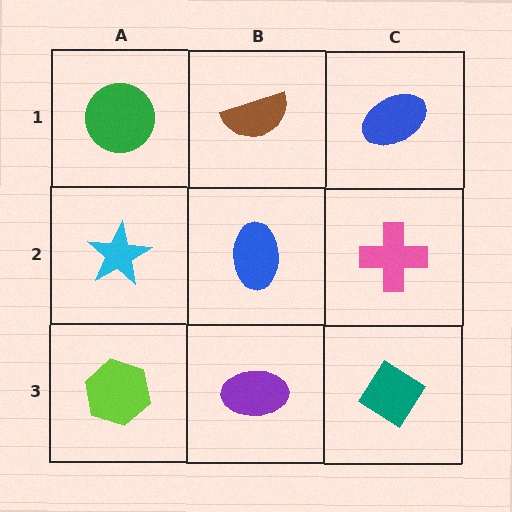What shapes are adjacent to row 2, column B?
A brown semicircle (row 1, column B), a purple ellipse (row 3, column B), a cyan star (row 2, column A), a pink cross (row 2, column C).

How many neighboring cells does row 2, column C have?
3.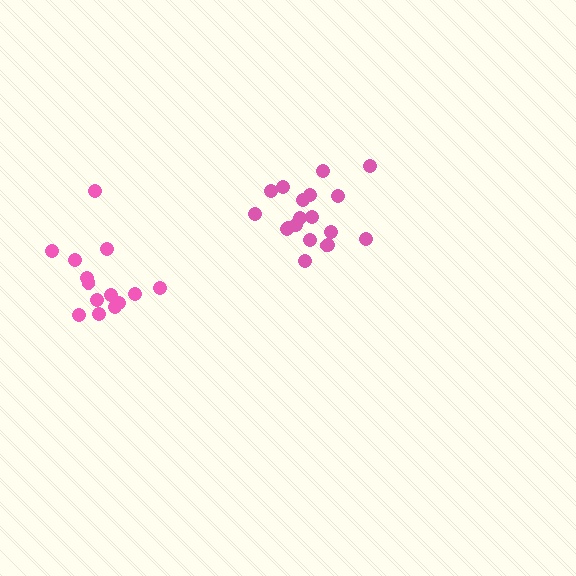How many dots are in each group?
Group 1: 14 dots, Group 2: 19 dots (33 total).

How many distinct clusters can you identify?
There are 2 distinct clusters.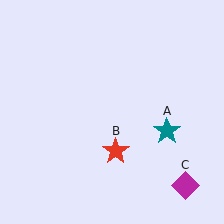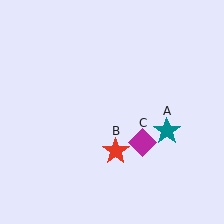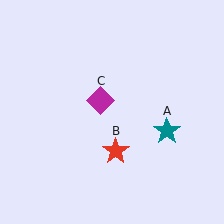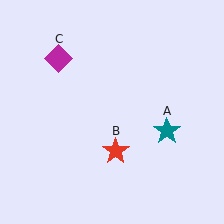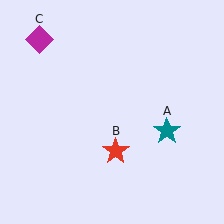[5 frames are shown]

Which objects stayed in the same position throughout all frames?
Teal star (object A) and red star (object B) remained stationary.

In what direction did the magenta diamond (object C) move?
The magenta diamond (object C) moved up and to the left.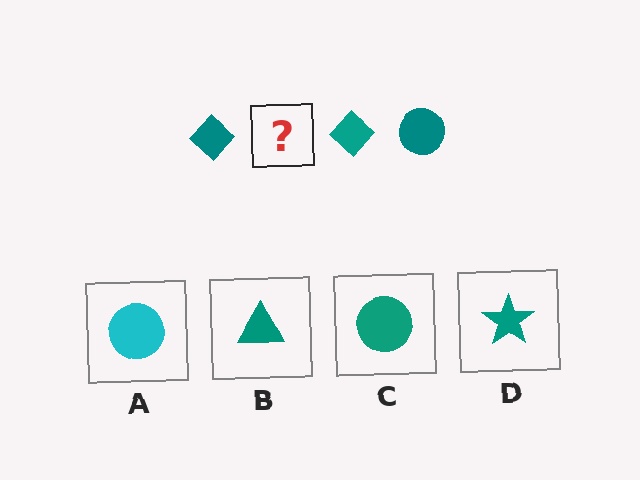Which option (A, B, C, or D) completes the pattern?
C.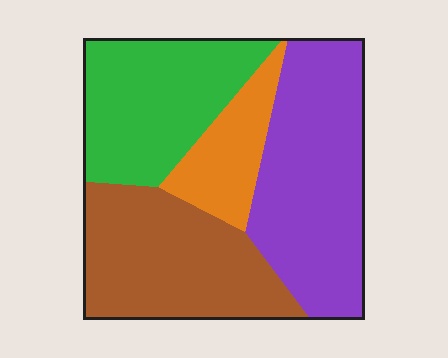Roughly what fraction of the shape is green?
Green covers roughly 25% of the shape.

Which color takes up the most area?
Purple, at roughly 35%.